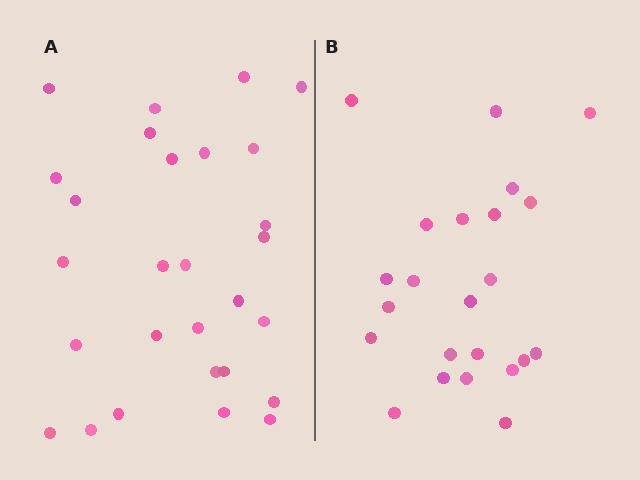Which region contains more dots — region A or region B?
Region A (the left region) has more dots.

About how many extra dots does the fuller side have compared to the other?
Region A has about 5 more dots than region B.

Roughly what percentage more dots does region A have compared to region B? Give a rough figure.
About 20% more.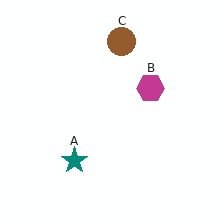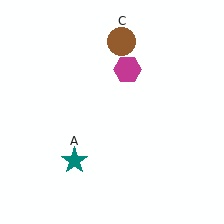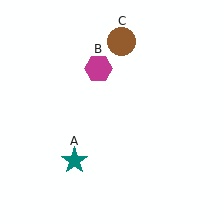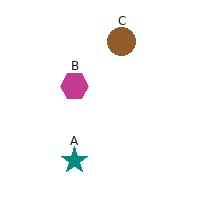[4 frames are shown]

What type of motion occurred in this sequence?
The magenta hexagon (object B) rotated counterclockwise around the center of the scene.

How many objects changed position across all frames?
1 object changed position: magenta hexagon (object B).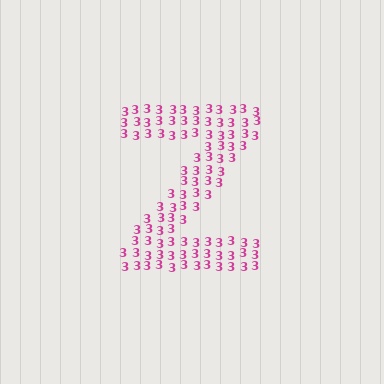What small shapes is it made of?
It is made of small digit 3's.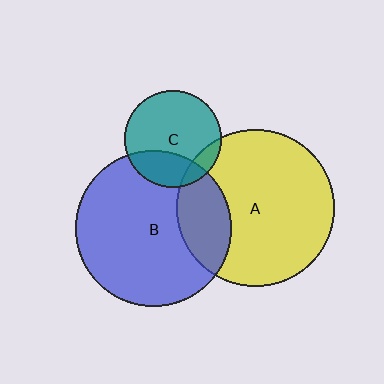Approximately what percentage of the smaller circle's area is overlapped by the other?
Approximately 25%.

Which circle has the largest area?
Circle A (yellow).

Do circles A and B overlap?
Yes.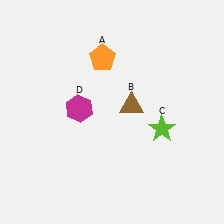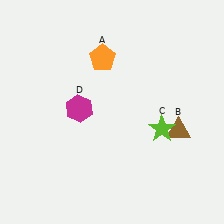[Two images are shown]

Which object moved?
The brown triangle (B) moved right.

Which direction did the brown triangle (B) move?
The brown triangle (B) moved right.